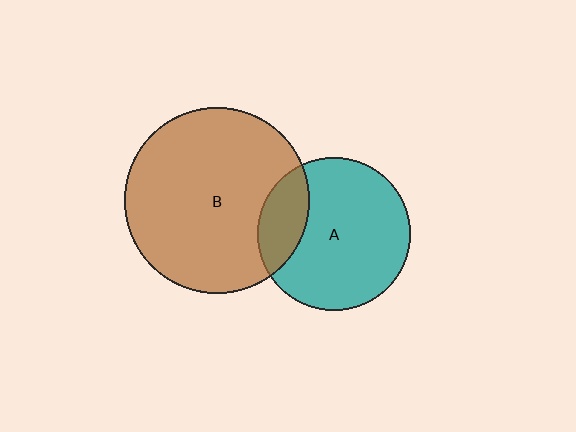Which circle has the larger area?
Circle B (brown).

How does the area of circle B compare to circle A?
Approximately 1.5 times.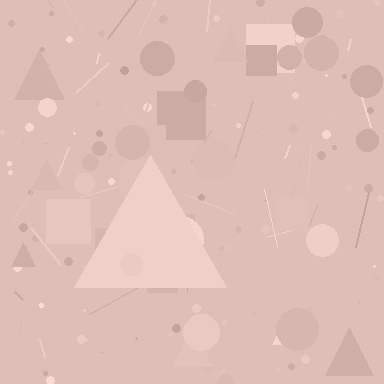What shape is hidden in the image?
A triangle is hidden in the image.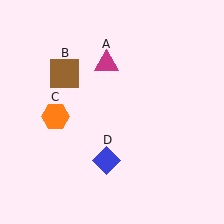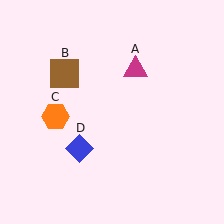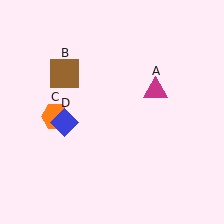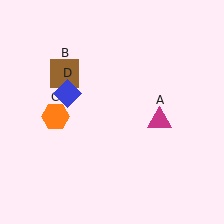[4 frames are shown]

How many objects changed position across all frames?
2 objects changed position: magenta triangle (object A), blue diamond (object D).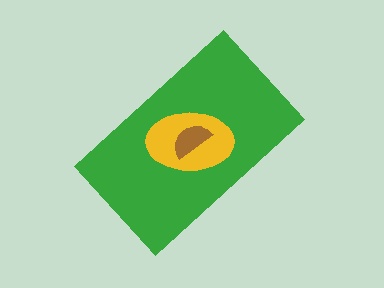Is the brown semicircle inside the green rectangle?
Yes.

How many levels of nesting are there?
3.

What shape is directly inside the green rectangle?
The yellow ellipse.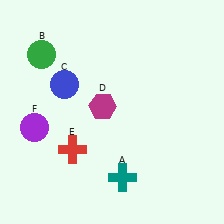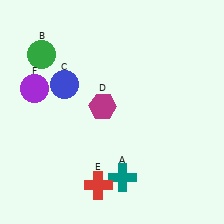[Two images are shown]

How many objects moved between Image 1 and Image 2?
2 objects moved between the two images.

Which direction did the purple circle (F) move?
The purple circle (F) moved up.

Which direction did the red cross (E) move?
The red cross (E) moved down.